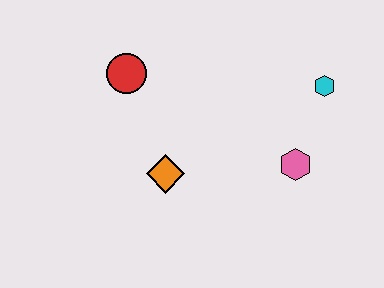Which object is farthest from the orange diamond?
The cyan hexagon is farthest from the orange diamond.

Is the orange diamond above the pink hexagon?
No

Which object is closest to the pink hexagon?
The cyan hexagon is closest to the pink hexagon.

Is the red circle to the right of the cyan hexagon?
No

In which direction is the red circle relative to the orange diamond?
The red circle is above the orange diamond.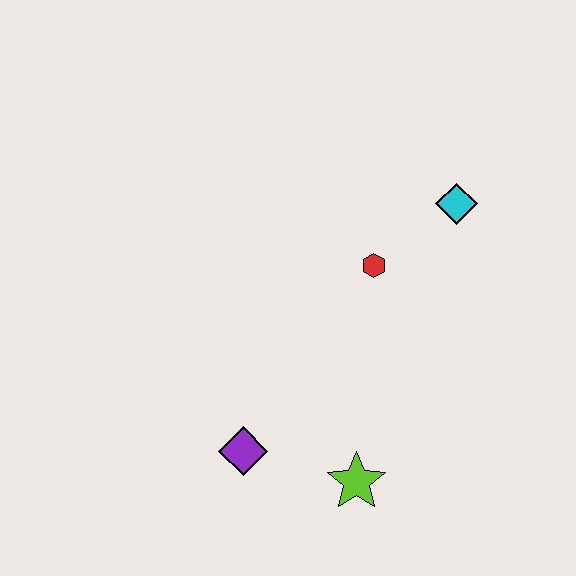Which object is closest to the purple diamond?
The lime star is closest to the purple diamond.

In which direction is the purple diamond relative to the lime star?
The purple diamond is to the left of the lime star.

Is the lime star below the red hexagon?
Yes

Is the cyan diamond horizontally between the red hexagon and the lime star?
No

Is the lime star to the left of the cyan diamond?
Yes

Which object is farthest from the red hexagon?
The purple diamond is farthest from the red hexagon.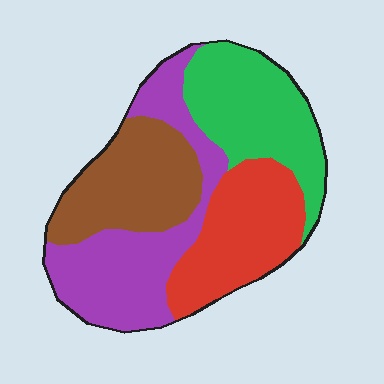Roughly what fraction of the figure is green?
Green takes up about one quarter (1/4) of the figure.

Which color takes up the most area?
Purple, at roughly 30%.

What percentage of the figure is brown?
Brown takes up about one quarter (1/4) of the figure.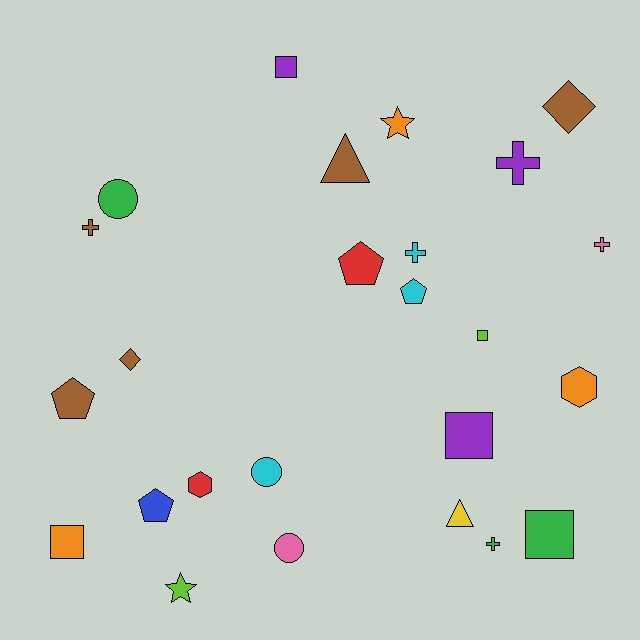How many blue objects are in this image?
There is 1 blue object.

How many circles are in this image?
There are 3 circles.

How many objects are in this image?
There are 25 objects.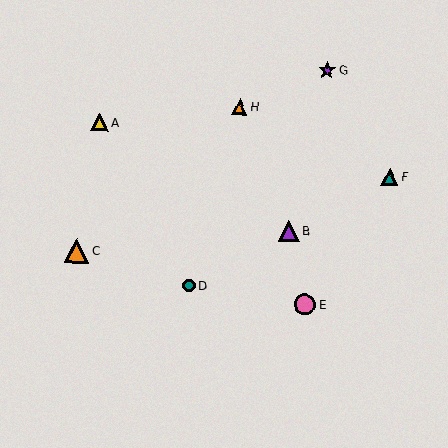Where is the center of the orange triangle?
The center of the orange triangle is at (240, 107).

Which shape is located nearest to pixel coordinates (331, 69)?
The purple star (labeled G) at (327, 70) is nearest to that location.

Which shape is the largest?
The orange triangle (labeled C) is the largest.